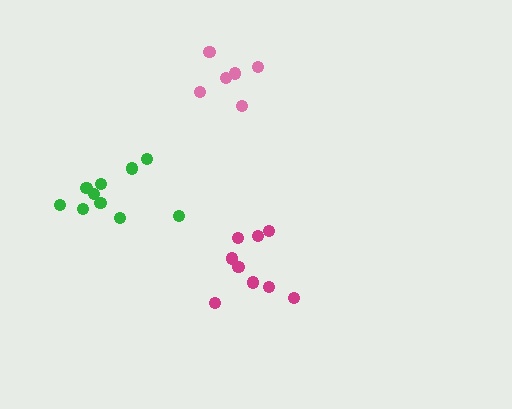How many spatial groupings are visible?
There are 3 spatial groupings.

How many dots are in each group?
Group 1: 9 dots, Group 2: 10 dots, Group 3: 6 dots (25 total).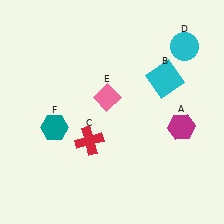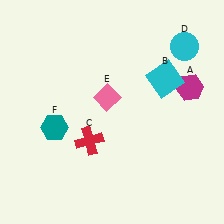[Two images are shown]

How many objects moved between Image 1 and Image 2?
1 object moved between the two images.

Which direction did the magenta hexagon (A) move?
The magenta hexagon (A) moved up.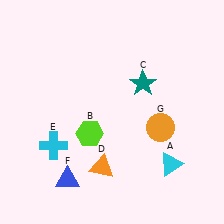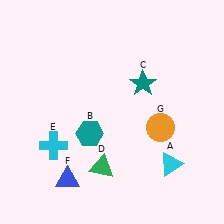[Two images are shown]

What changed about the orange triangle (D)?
In Image 1, D is orange. In Image 2, it changed to green.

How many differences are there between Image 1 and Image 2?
There are 2 differences between the two images.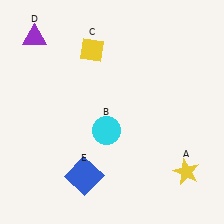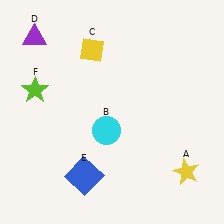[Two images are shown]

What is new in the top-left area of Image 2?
A lime star (F) was added in the top-left area of Image 2.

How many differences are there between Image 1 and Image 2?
There is 1 difference between the two images.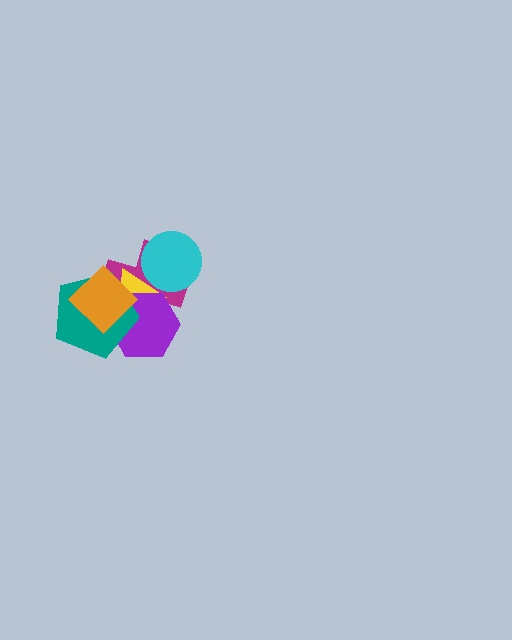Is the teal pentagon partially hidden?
Yes, it is partially covered by another shape.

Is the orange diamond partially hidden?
No, no other shape covers it.